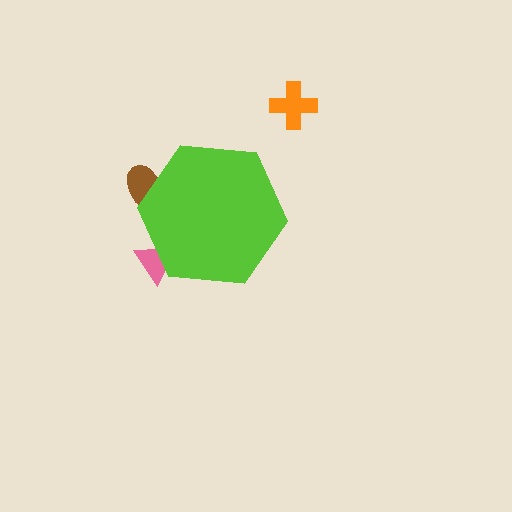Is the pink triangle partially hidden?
Yes, the pink triangle is partially hidden behind the lime hexagon.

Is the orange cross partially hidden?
No, the orange cross is fully visible.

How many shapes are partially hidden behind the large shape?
2 shapes are partially hidden.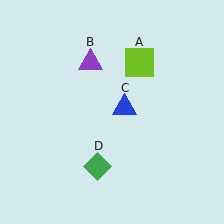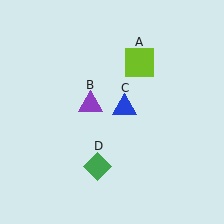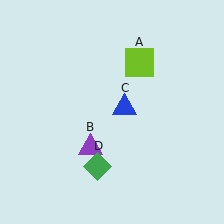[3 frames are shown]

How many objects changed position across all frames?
1 object changed position: purple triangle (object B).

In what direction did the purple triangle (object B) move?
The purple triangle (object B) moved down.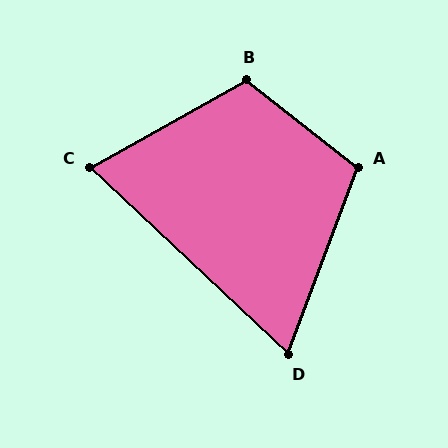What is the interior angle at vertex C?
Approximately 73 degrees (acute).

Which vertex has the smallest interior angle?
D, at approximately 67 degrees.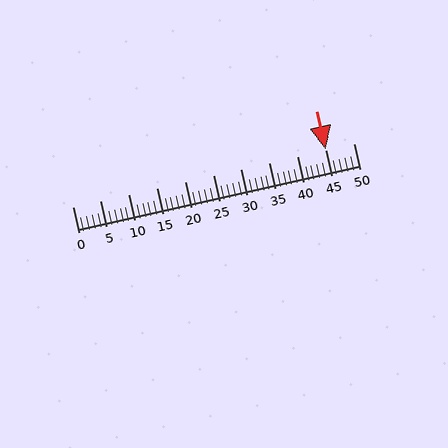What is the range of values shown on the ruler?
The ruler shows values from 0 to 50.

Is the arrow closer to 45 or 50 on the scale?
The arrow is closer to 45.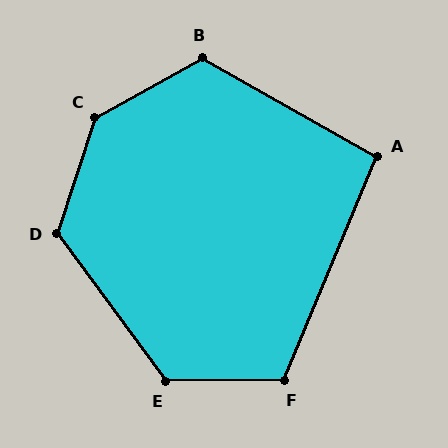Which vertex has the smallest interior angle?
A, at approximately 97 degrees.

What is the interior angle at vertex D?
Approximately 125 degrees (obtuse).